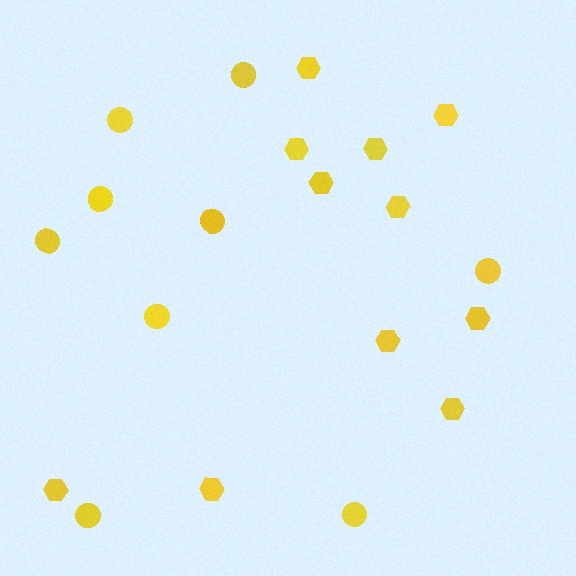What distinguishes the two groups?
There are 2 groups: one group of hexagons (11) and one group of circles (9).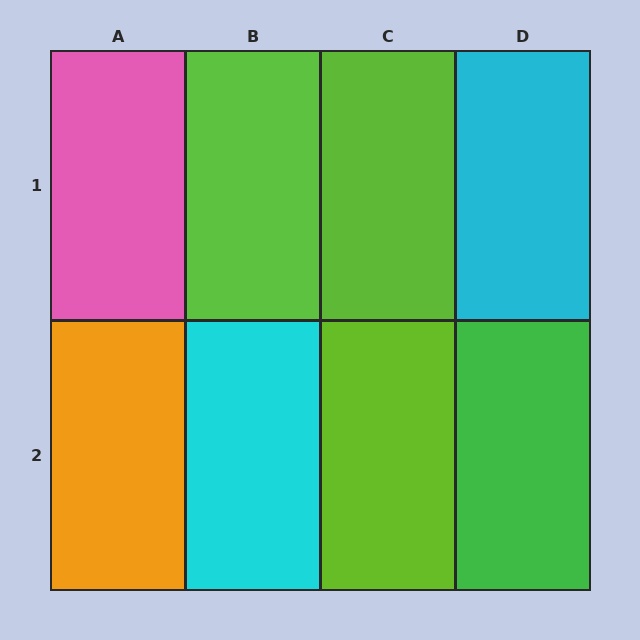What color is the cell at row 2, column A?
Orange.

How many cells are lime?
3 cells are lime.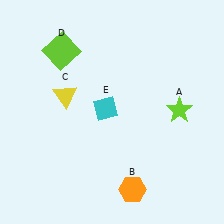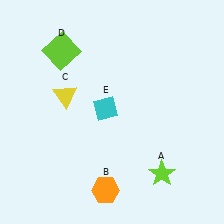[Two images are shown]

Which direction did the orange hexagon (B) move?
The orange hexagon (B) moved left.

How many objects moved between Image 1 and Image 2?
2 objects moved between the two images.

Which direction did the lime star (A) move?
The lime star (A) moved down.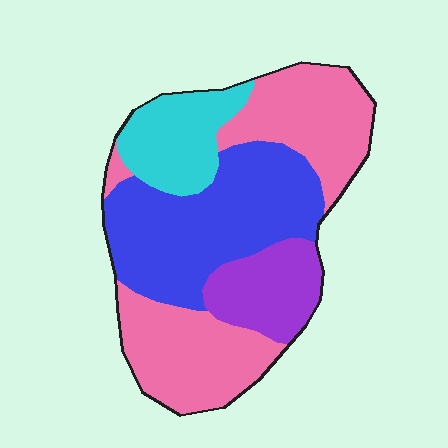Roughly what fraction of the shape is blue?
Blue covers about 35% of the shape.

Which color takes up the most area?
Pink, at roughly 40%.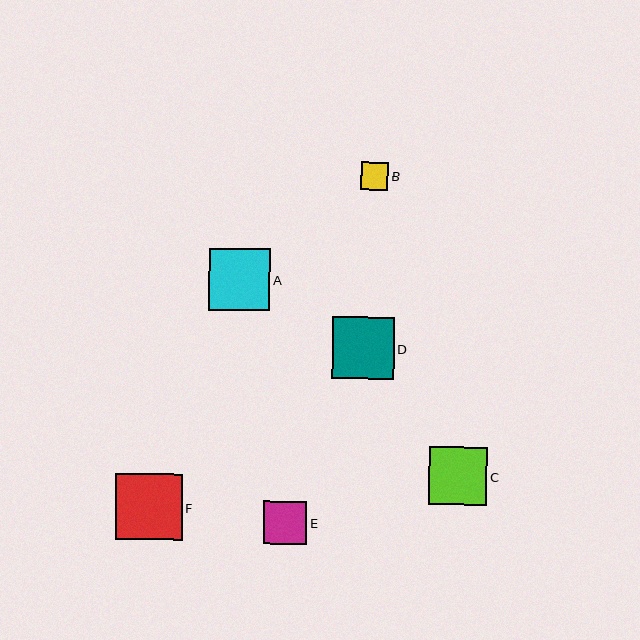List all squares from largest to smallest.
From largest to smallest: F, D, A, C, E, B.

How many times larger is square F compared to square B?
Square F is approximately 2.4 times the size of square B.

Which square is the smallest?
Square B is the smallest with a size of approximately 28 pixels.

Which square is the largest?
Square F is the largest with a size of approximately 66 pixels.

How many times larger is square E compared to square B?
Square E is approximately 1.6 times the size of square B.